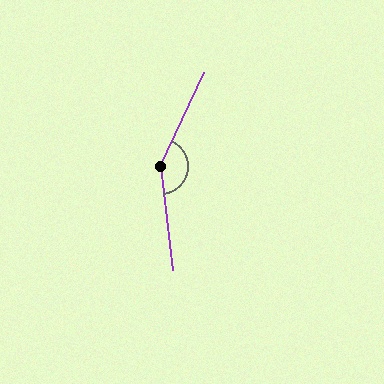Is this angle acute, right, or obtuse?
It is obtuse.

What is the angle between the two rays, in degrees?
Approximately 148 degrees.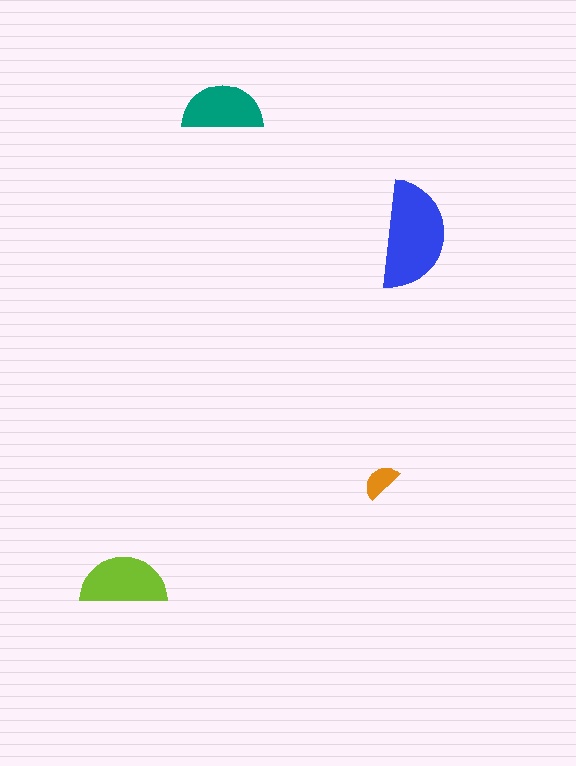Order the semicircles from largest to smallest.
the blue one, the lime one, the teal one, the orange one.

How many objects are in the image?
There are 4 objects in the image.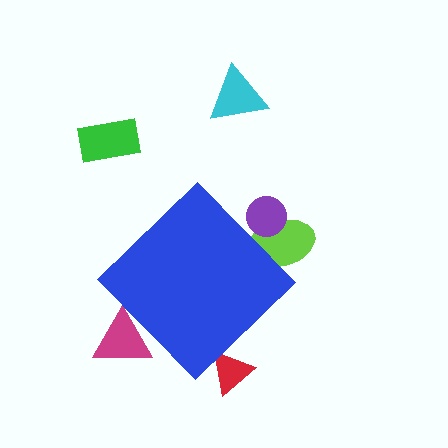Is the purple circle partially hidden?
Yes, the purple circle is partially hidden behind the blue diamond.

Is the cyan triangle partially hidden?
No, the cyan triangle is fully visible.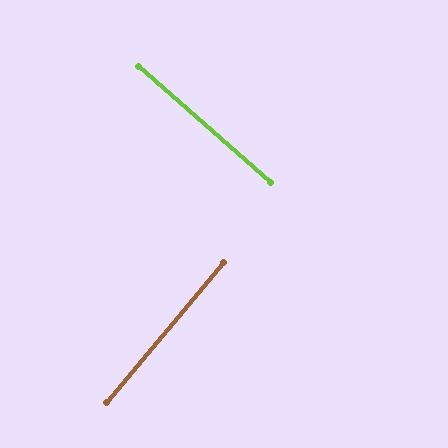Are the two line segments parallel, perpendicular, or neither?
Perpendicular — they meet at approximately 88°.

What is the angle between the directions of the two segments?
Approximately 88 degrees.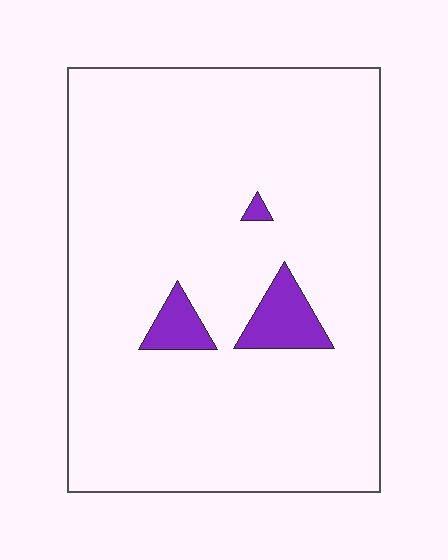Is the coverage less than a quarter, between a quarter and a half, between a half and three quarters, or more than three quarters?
Less than a quarter.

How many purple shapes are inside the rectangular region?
3.